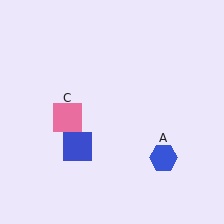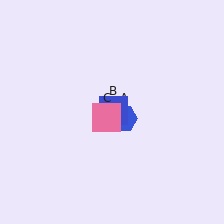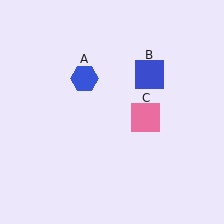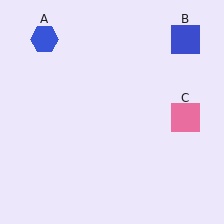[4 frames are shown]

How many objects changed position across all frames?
3 objects changed position: blue hexagon (object A), blue square (object B), pink square (object C).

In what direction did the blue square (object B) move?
The blue square (object B) moved up and to the right.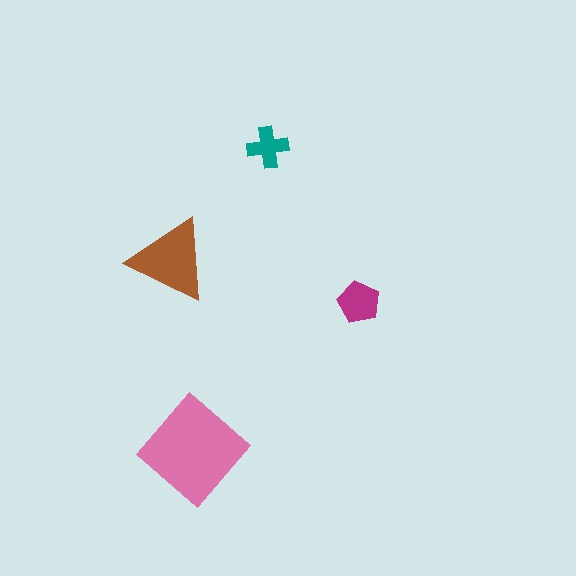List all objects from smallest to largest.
The teal cross, the magenta pentagon, the brown triangle, the pink diamond.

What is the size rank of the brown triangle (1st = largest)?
2nd.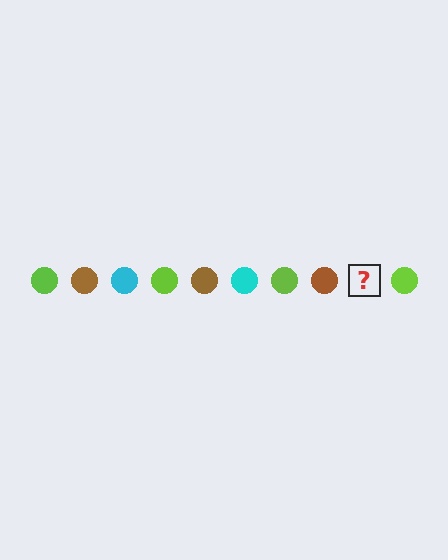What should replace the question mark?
The question mark should be replaced with a cyan circle.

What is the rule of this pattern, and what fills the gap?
The rule is that the pattern cycles through lime, brown, cyan circles. The gap should be filled with a cyan circle.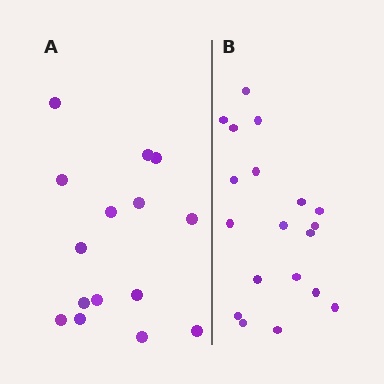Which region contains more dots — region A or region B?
Region B (the right region) has more dots.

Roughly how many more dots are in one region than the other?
Region B has about 4 more dots than region A.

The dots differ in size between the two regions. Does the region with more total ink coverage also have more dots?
No. Region A has more total ink coverage because its dots are larger, but region B actually contains more individual dots. Total area can be misleading — the number of items is what matters here.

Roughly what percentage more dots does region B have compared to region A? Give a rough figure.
About 25% more.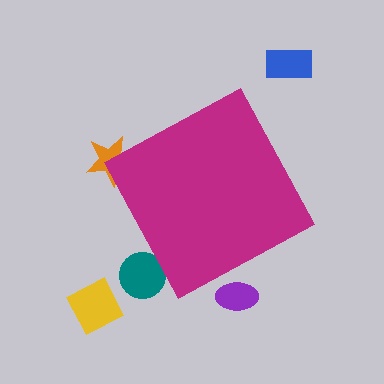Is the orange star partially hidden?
Yes, the orange star is partially hidden behind the magenta diamond.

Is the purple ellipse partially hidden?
Yes, the purple ellipse is partially hidden behind the magenta diamond.